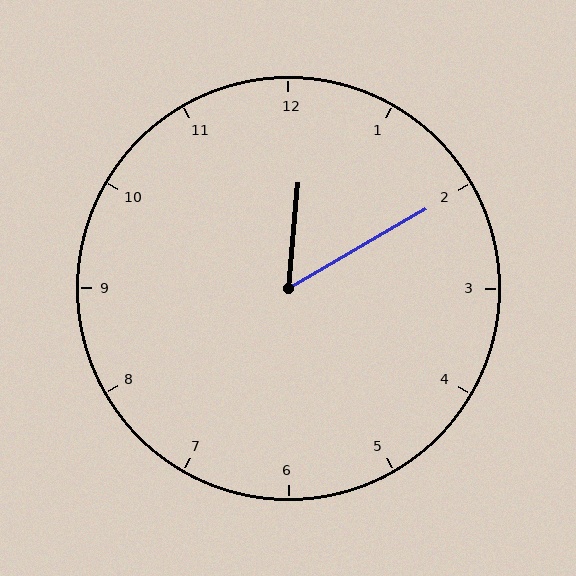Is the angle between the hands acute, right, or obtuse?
It is acute.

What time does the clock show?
12:10.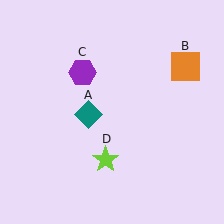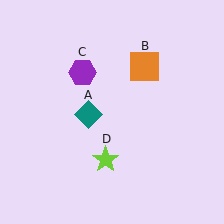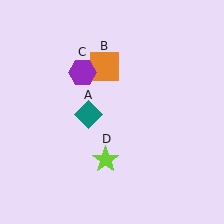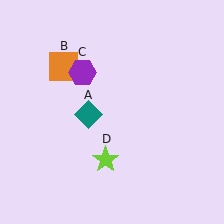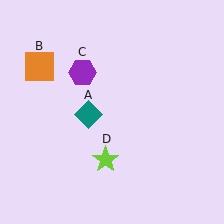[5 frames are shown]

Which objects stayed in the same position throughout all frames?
Teal diamond (object A) and purple hexagon (object C) and lime star (object D) remained stationary.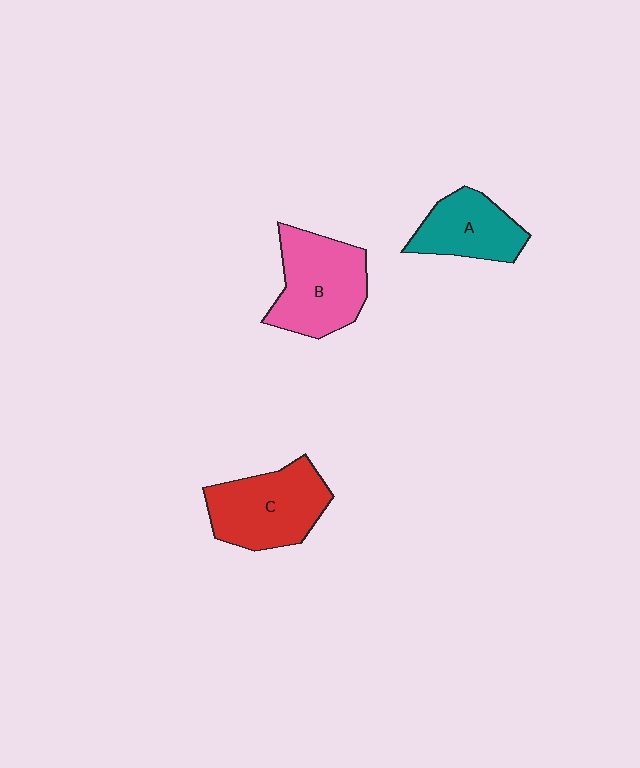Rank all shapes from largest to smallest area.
From largest to smallest: B (pink), C (red), A (teal).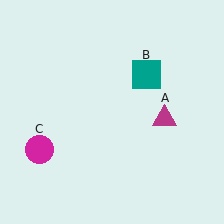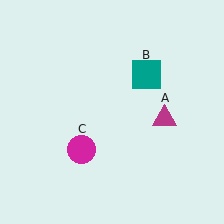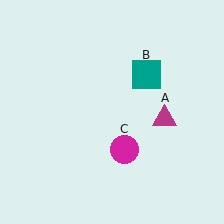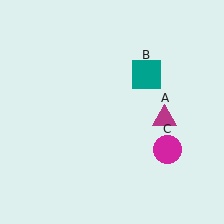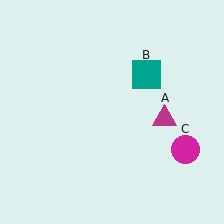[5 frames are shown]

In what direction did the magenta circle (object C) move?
The magenta circle (object C) moved right.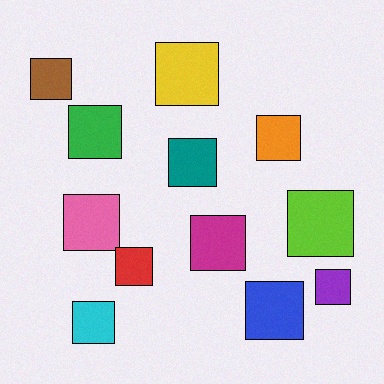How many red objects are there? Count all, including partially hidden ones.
There is 1 red object.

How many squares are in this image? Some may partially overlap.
There are 12 squares.